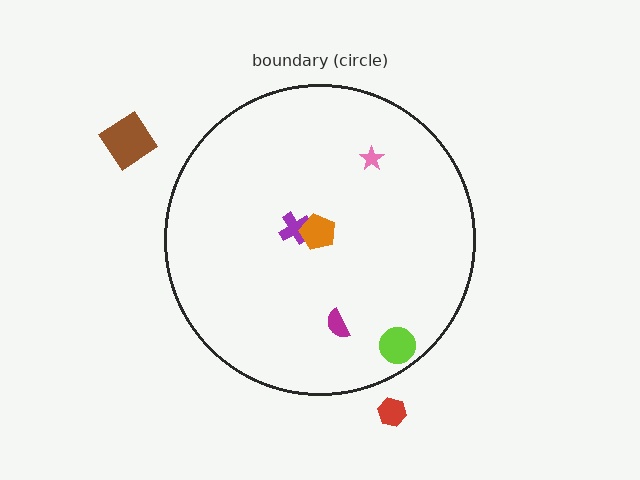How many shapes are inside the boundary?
5 inside, 2 outside.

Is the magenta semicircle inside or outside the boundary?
Inside.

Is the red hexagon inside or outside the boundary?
Outside.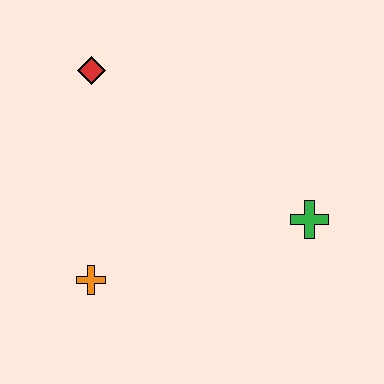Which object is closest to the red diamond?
The orange cross is closest to the red diamond.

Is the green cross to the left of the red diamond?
No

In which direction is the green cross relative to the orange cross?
The green cross is to the right of the orange cross.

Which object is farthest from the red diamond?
The green cross is farthest from the red diamond.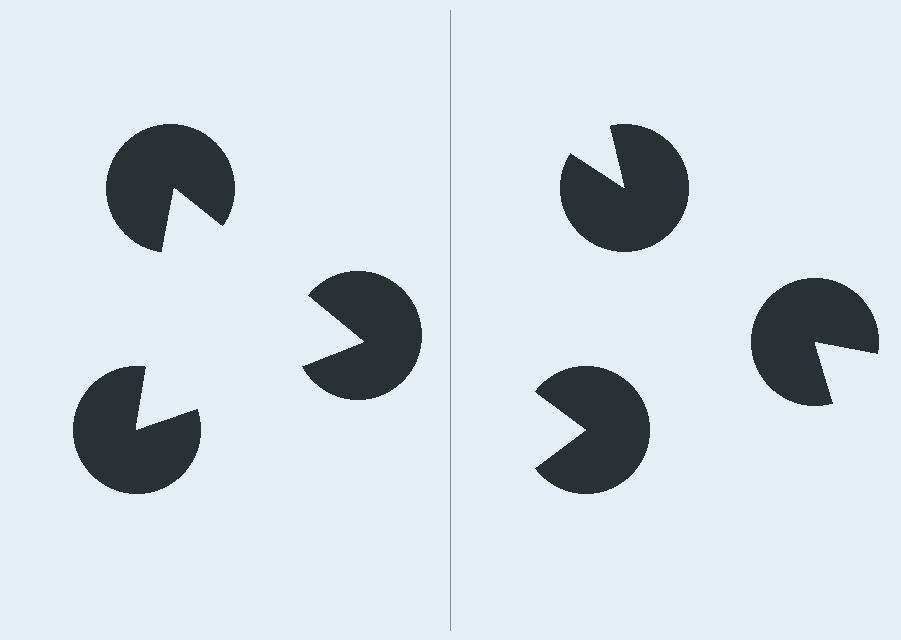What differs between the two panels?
The pac-man discs are positioned identically on both sides; only the wedge orientations differ. On the left they align to a triangle; on the right they are misaligned.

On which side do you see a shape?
An illusory triangle appears on the left side. On the right side the wedge cuts are rotated, so no coherent shape forms.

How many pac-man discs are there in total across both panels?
6 — 3 on each side.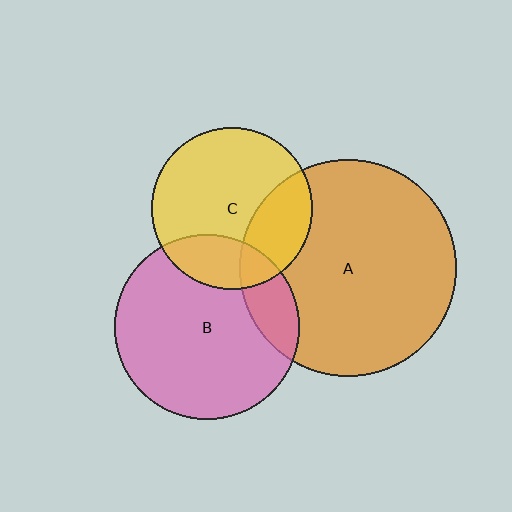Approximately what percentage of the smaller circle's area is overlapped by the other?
Approximately 25%.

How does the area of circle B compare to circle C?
Approximately 1.3 times.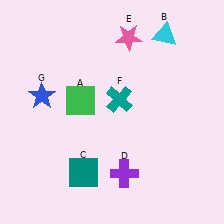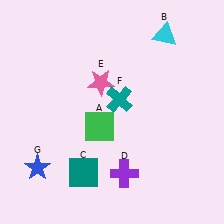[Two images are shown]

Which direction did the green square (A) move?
The green square (A) moved down.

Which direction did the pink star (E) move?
The pink star (E) moved down.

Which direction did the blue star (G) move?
The blue star (G) moved down.